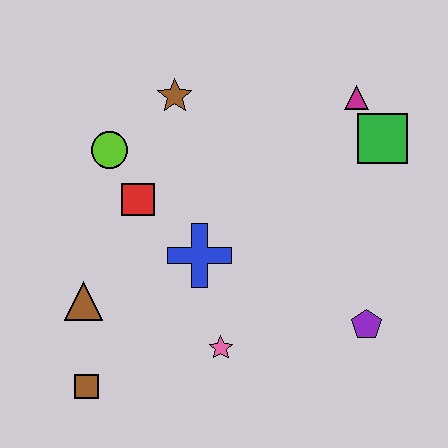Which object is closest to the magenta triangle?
The green square is closest to the magenta triangle.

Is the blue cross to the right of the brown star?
Yes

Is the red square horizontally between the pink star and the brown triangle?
Yes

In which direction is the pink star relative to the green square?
The pink star is below the green square.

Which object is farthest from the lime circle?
The purple pentagon is farthest from the lime circle.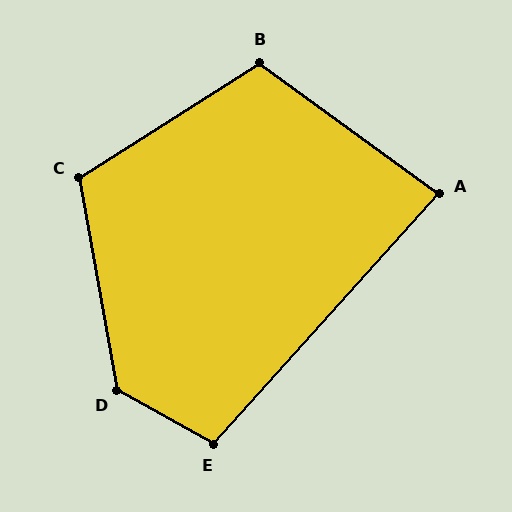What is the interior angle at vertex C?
Approximately 112 degrees (obtuse).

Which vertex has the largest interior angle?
D, at approximately 130 degrees.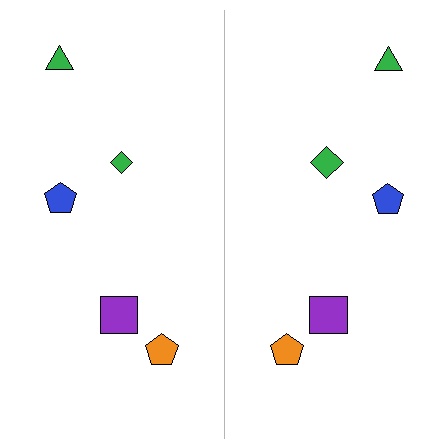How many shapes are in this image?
There are 10 shapes in this image.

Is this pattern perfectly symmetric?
No, the pattern is not perfectly symmetric. The green diamond on the right side has a different size than its mirror counterpart.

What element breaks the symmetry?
The green diamond on the right side has a different size than its mirror counterpart.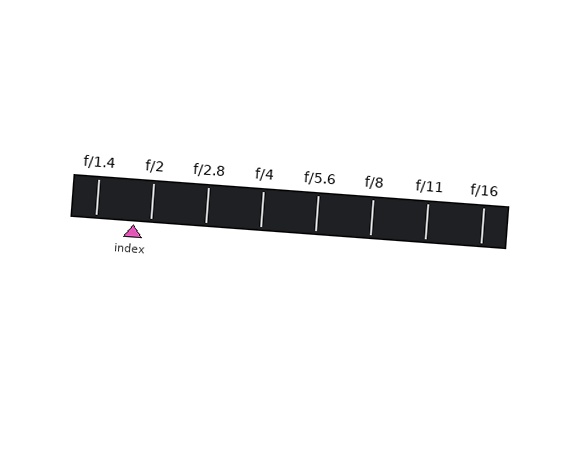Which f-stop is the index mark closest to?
The index mark is closest to f/2.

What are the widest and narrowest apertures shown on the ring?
The widest aperture shown is f/1.4 and the narrowest is f/16.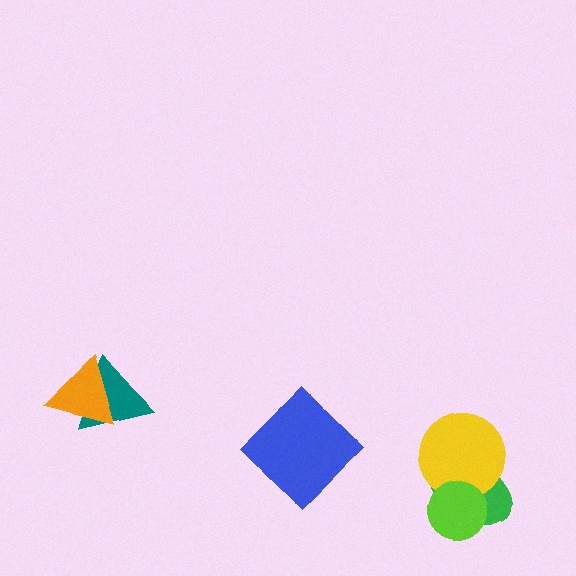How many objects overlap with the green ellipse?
2 objects overlap with the green ellipse.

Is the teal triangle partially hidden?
Yes, it is partially covered by another shape.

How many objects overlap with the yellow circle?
2 objects overlap with the yellow circle.